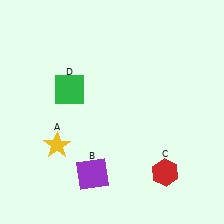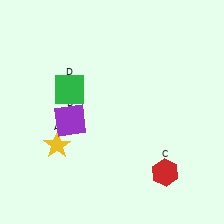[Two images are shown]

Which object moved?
The purple square (B) moved up.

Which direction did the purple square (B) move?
The purple square (B) moved up.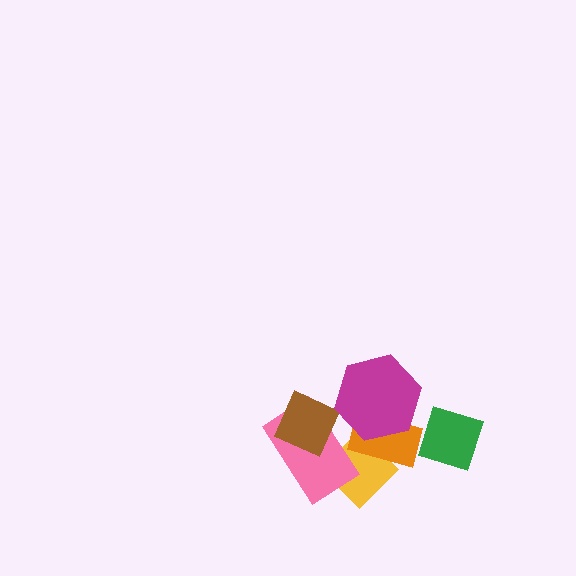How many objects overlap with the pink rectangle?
2 objects overlap with the pink rectangle.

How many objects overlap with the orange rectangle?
2 objects overlap with the orange rectangle.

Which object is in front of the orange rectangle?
The magenta hexagon is in front of the orange rectangle.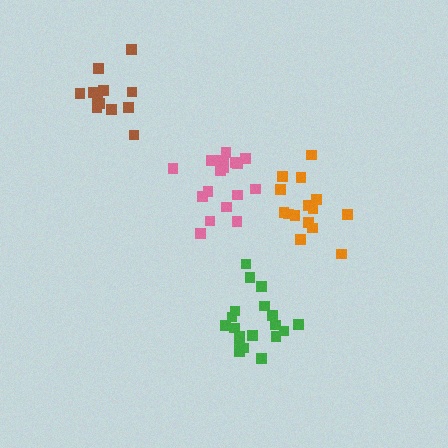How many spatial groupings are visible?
There are 4 spatial groupings.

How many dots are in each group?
Group 1: 18 dots, Group 2: 16 dots, Group 3: 13 dots, Group 4: 19 dots (66 total).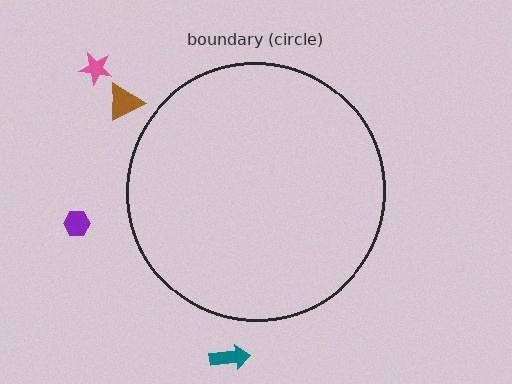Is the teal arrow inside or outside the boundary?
Outside.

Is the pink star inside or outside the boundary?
Outside.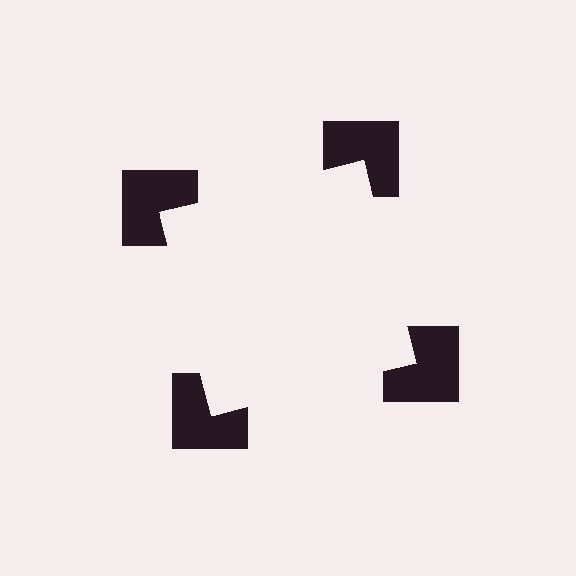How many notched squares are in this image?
There are 4 — one at each vertex of the illusory square.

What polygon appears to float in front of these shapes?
An illusory square — its edges are inferred from the aligned wedge cuts in the notched squares, not physically drawn.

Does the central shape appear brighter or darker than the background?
It typically appears slightly brighter than the background, even though no actual brightness change is drawn.